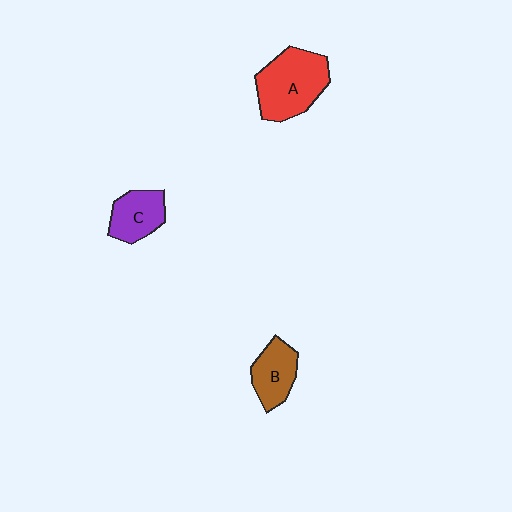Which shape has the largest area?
Shape A (red).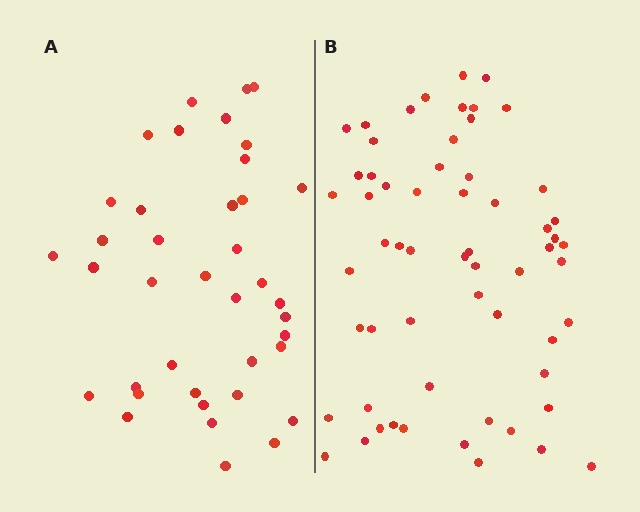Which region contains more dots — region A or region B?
Region B (the right region) has more dots.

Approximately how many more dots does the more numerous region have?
Region B has approximately 20 more dots than region A.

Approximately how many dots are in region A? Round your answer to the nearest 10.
About 40 dots. (The exact count is 39, which rounds to 40.)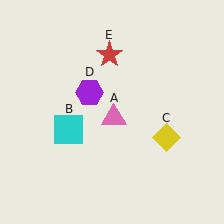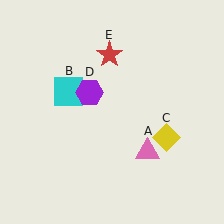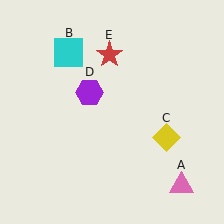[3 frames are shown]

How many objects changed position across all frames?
2 objects changed position: pink triangle (object A), cyan square (object B).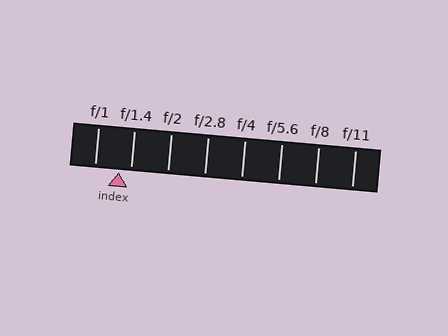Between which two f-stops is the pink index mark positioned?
The index mark is between f/1 and f/1.4.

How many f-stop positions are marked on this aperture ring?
There are 8 f-stop positions marked.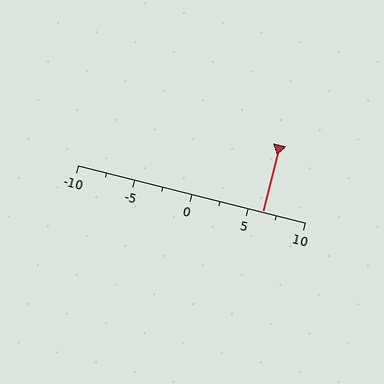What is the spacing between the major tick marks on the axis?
The major ticks are spaced 5 apart.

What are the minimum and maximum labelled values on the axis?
The axis runs from -10 to 10.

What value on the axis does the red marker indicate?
The marker indicates approximately 6.2.